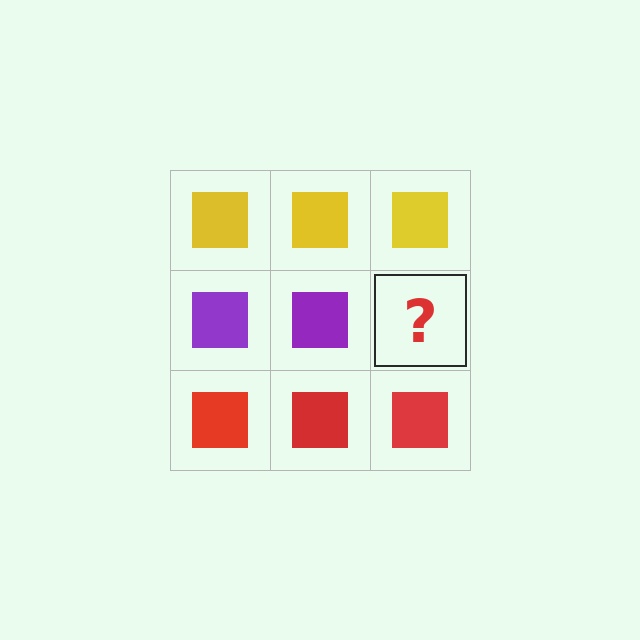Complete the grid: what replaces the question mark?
The question mark should be replaced with a purple square.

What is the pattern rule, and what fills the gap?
The rule is that each row has a consistent color. The gap should be filled with a purple square.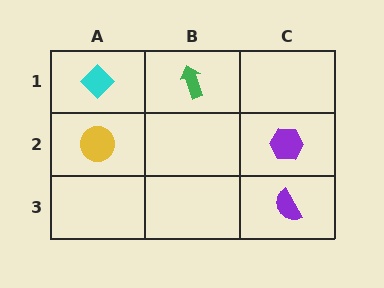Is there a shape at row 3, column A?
No, that cell is empty.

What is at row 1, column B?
A green arrow.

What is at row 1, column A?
A cyan diamond.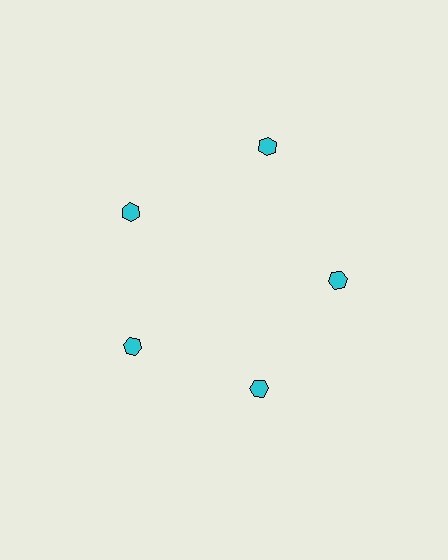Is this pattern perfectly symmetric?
No. The 5 cyan hexagons are arranged in a ring, but one element near the 1 o'clock position is pushed outward from the center, breaking the 5-fold rotational symmetry.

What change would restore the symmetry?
The symmetry would be restored by moving it inward, back onto the ring so that all 5 hexagons sit at equal angles and equal distance from the center.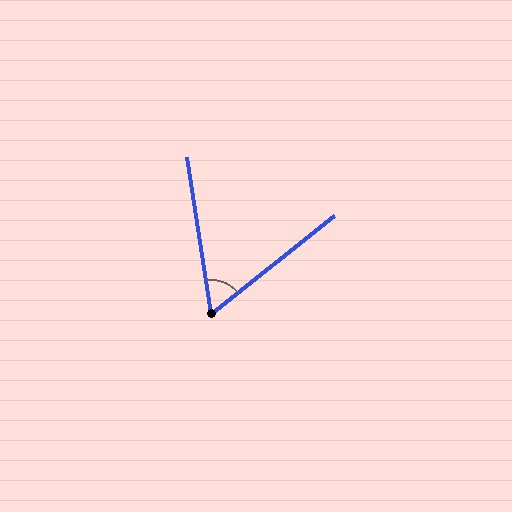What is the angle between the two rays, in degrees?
Approximately 60 degrees.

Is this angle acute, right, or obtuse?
It is acute.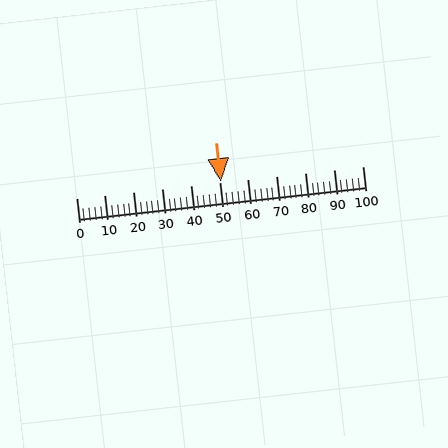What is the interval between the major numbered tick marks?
The major tick marks are spaced 10 units apart.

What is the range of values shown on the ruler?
The ruler shows values from 0 to 100.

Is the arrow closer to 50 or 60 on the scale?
The arrow is closer to 50.